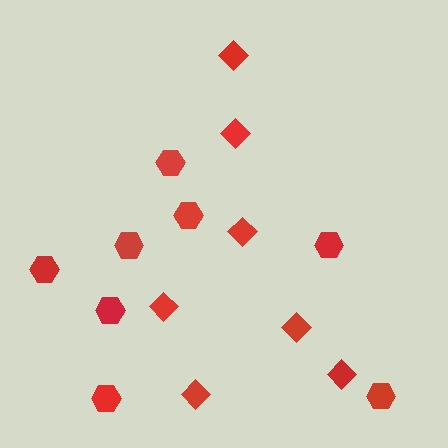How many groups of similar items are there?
There are 2 groups: one group of diamonds (7) and one group of hexagons (8).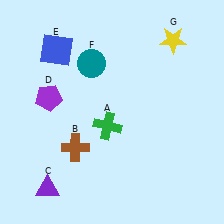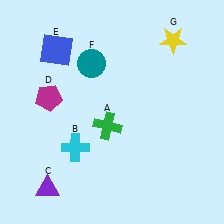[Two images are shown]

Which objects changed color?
B changed from brown to cyan. D changed from purple to magenta.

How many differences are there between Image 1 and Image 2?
There are 2 differences between the two images.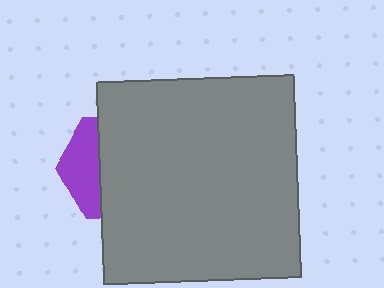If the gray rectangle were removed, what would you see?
You would see the complete purple hexagon.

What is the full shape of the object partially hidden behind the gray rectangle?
The partially hidden object is a purple hexagon.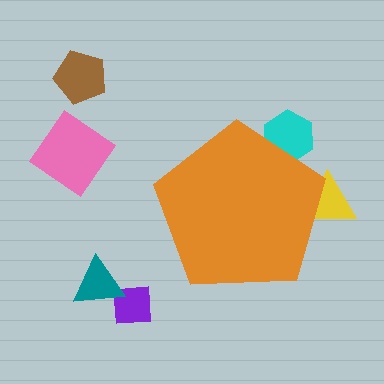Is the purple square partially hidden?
No, the purple square is fully visible.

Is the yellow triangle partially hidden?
Yes, the yellow triangle is partially hidden behind the orange pentagon.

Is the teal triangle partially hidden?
No, the teal triangle is fully visible.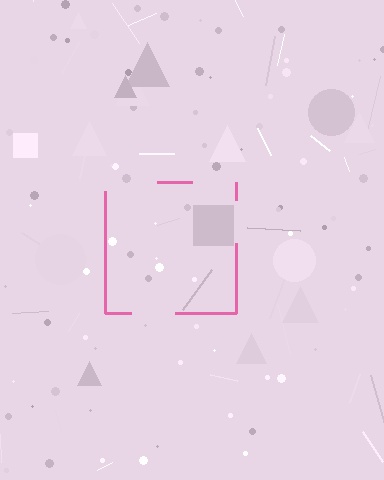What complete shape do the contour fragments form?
The contour fragments form a square.